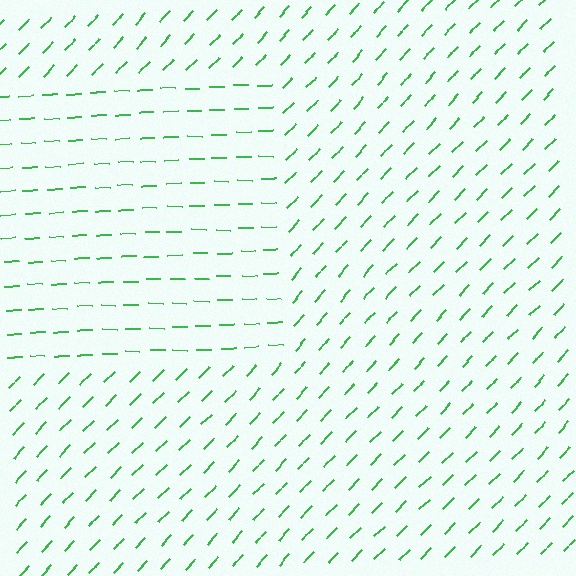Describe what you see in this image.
The image is filled with small green line segments. A rectangle region in the image has lines oriented differently from the surrounding lines, creating a visible texture boundary.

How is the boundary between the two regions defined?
The boundary is defined purely by a change in line orientation (approximately 45 degrees difference). All lines are the same color and thickness.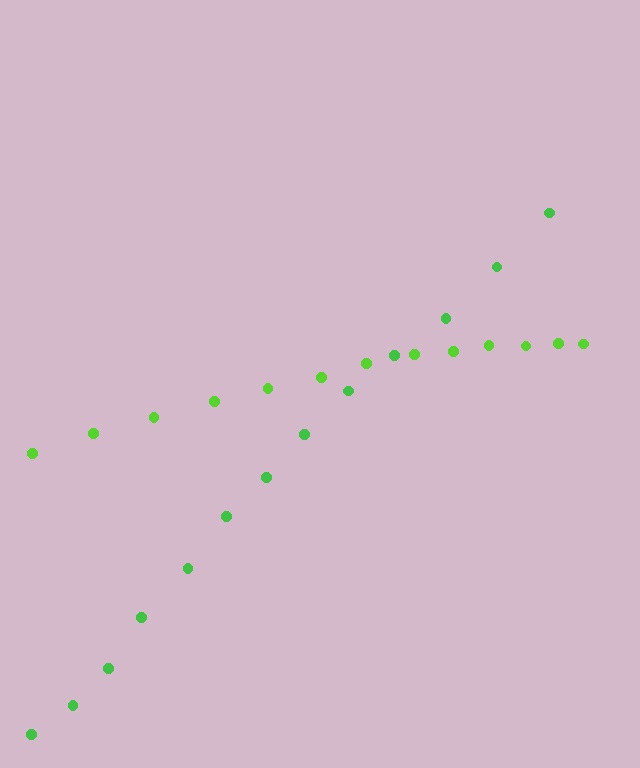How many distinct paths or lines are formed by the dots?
There are 2 distinct paths.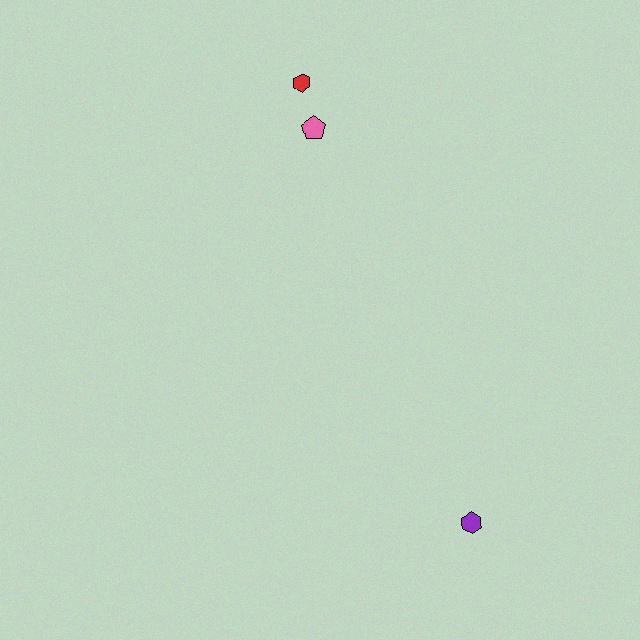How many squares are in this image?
There are no squares.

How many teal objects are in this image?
There are no teal objects.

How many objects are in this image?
There are 3 objects.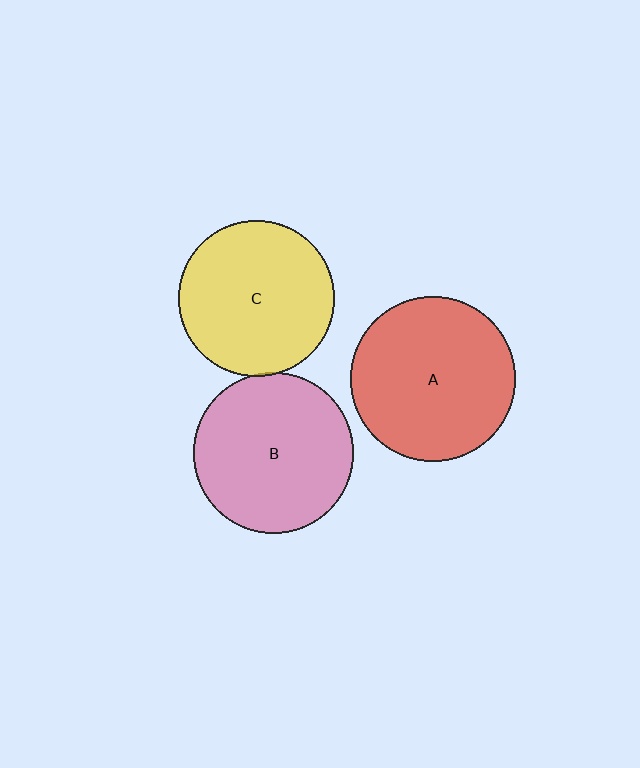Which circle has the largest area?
Circle A (red).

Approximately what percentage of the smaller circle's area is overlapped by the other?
Approximately 5%.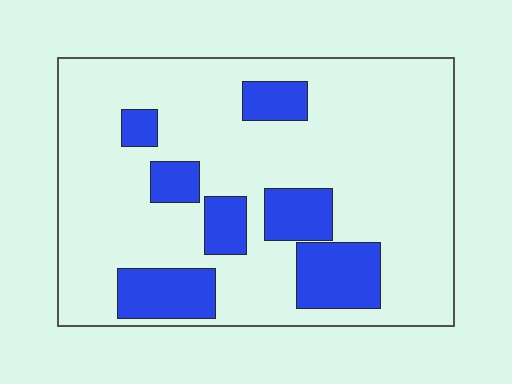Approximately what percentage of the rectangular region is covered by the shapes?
Approximately 20%.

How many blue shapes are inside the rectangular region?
7.